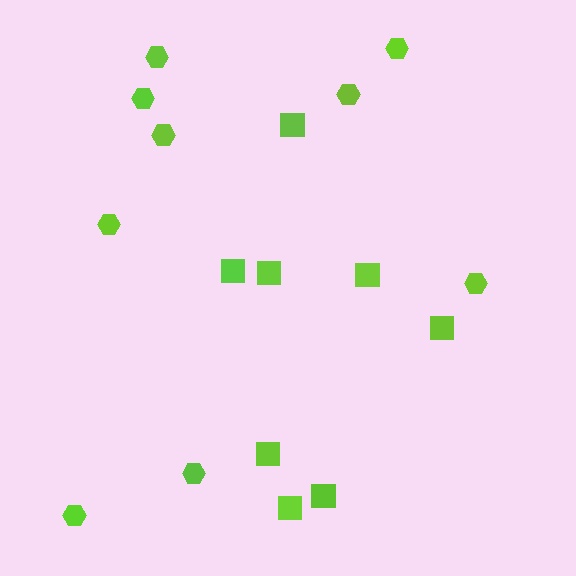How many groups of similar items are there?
There are 2 groups: one group of squares (8) and one group of hexagons (9).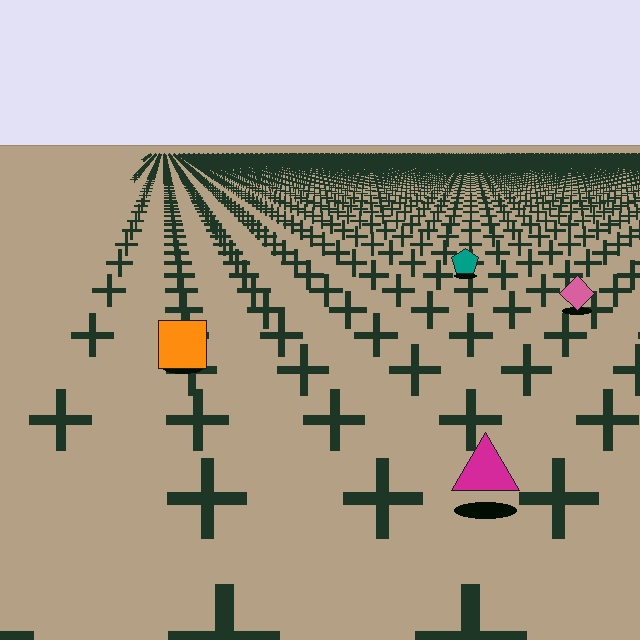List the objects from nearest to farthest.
From nearest to farthest: the magenta triangle, the orange square, the pink diamond, the teal pentagon.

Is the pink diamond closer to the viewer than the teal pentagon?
Yes. The pink diamond is closer — you can tell from the texture gradient: the ground texture is coarser near it.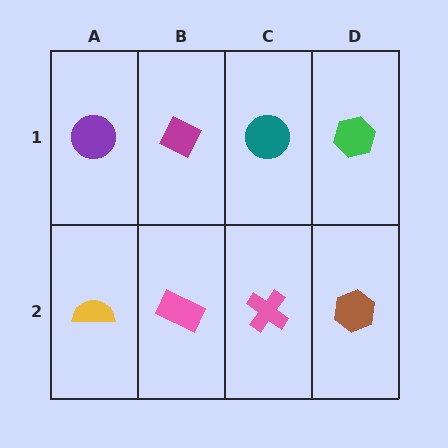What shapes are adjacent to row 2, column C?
A teal circle (row 1, column C), a pink rectangle (row 2, column B), a brown hexagon (row 2, column D).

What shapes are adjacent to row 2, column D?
A green hexagon (row 1, column D), a pink cross (row 2, column C).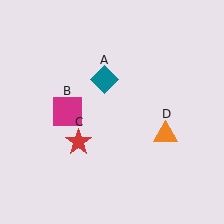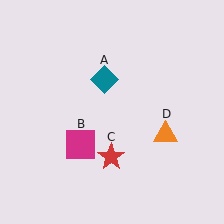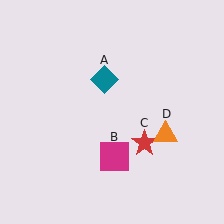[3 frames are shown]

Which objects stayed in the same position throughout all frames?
Teal diamond (object A) and orange triangle (object D) remained stationary.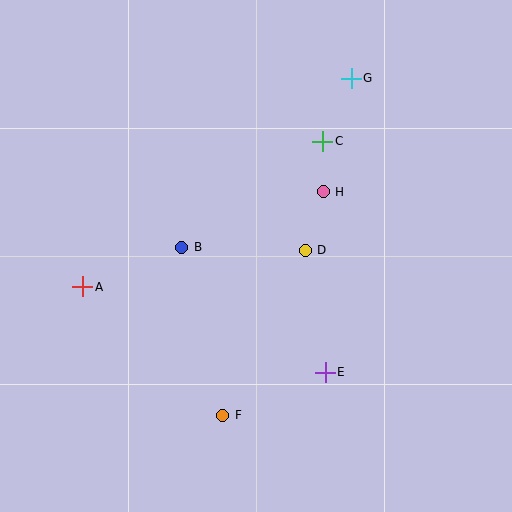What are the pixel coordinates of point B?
Point B is at (182, 247).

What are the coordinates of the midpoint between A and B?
The midpoint between A and B is at (132, 267).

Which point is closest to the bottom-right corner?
Point E is closest to the bottom-right corner.